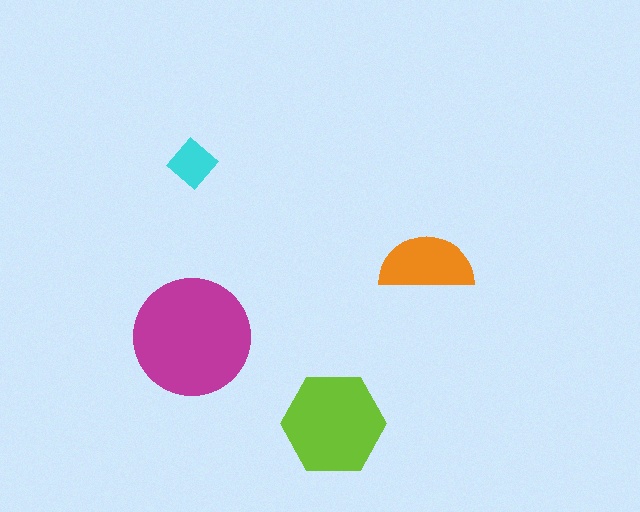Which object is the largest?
The magenta circle.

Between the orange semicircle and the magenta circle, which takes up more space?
The magenta circle.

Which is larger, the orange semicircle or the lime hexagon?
The lime hexagon.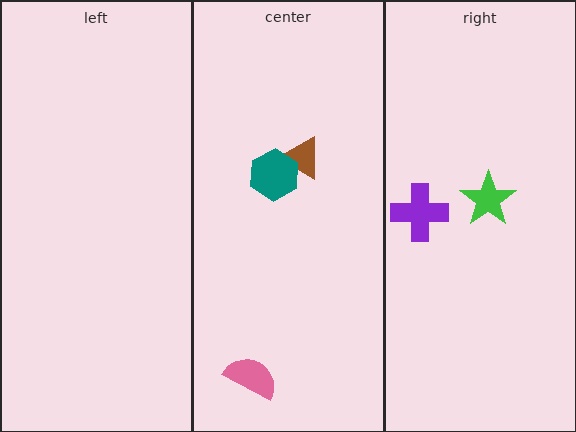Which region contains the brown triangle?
The center region.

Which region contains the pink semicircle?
The center region.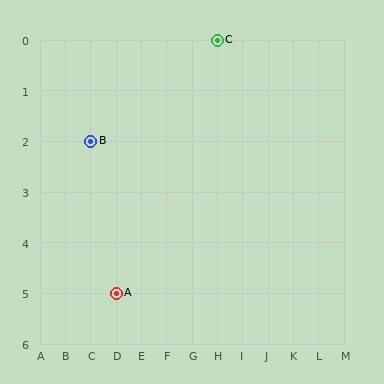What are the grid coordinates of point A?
Point A is at grid coordinates (D, 5).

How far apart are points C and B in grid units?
Points C and B are 5 columns and 2 rows apart (about 5.4 grid units diagonally).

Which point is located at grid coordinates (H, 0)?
Point C is at (H, 0).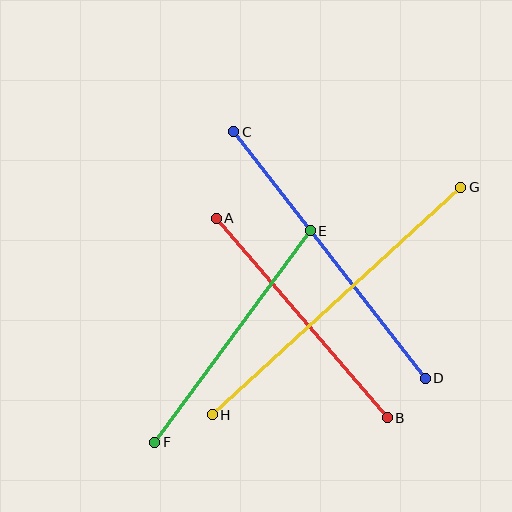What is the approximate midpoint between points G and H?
The midpoint is at approximately (337, 301) pixels.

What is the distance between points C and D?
The distance is approximately 312 pixels.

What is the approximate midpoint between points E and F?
The midpoint is at approximately (232, 337) pixels.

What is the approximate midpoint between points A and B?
The midpoint is at approximately (302, 318) pixels.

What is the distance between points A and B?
The distance is approximately 263 pixels.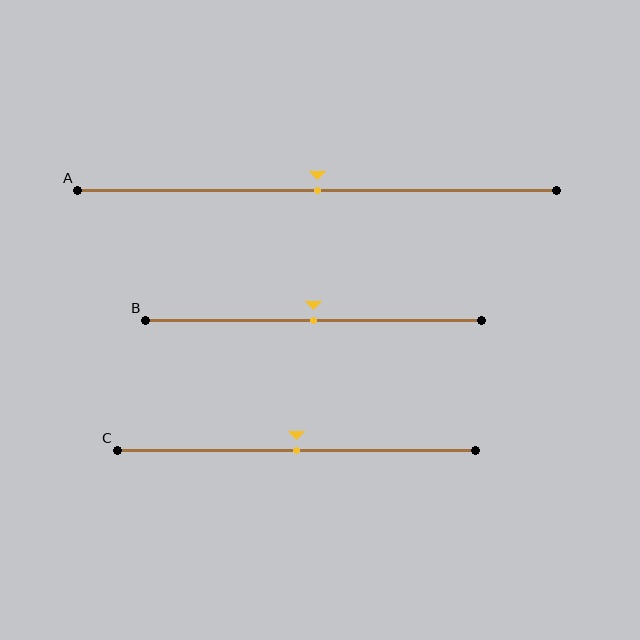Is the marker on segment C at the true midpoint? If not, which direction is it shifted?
Yes, the marker on segment C is at the true midpoint.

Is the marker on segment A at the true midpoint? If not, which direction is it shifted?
Yes, the marker on segment A is at the true midpoint.